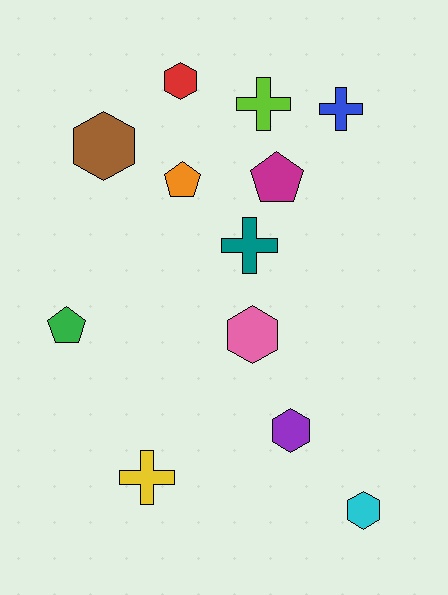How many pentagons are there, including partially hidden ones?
There are 3 pentagons.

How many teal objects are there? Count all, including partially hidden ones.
There is 1 teal object.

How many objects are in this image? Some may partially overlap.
There are 12 objects.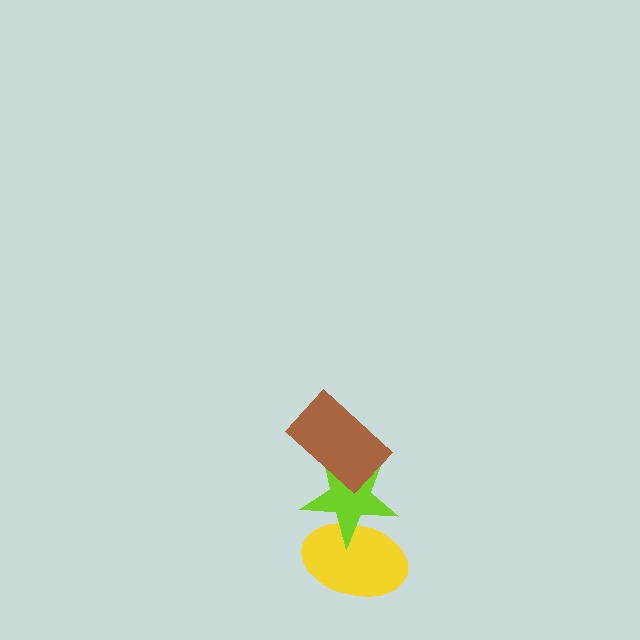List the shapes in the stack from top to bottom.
From top to bottom: the brown rectangle, the lime star, the yellow ellipse.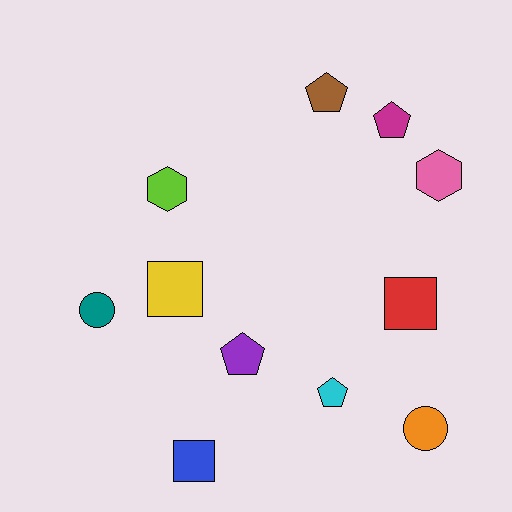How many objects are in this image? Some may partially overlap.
There are 11 objects.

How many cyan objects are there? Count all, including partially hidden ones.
There is 1 cyan object.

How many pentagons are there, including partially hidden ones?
There are 4 pentagons.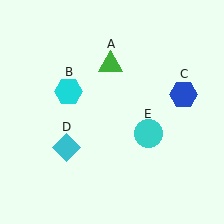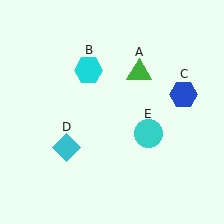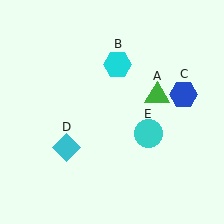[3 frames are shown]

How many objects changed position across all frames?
2 objects changed position: green triangle (object A), cyan hexagon (object B).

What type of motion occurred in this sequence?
The green triangle (object A), cyan hexagon (object B) rotated clockwise around the center of the scene.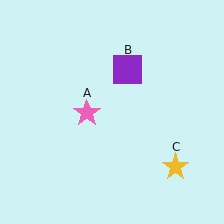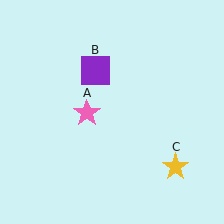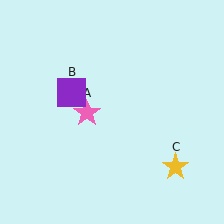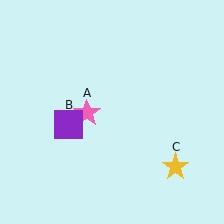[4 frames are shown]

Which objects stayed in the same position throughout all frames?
Pink star (object A) and yellow star (object C) remained stationary.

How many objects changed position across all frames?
1 object changed position: purple square (object B).